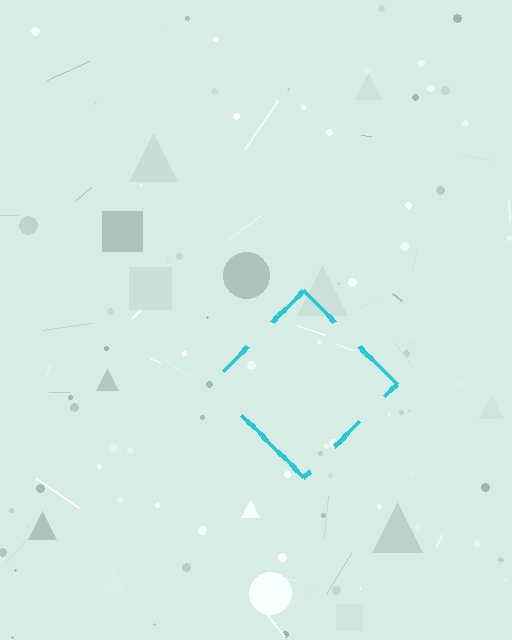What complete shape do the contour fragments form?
The contour fragments form a diamond.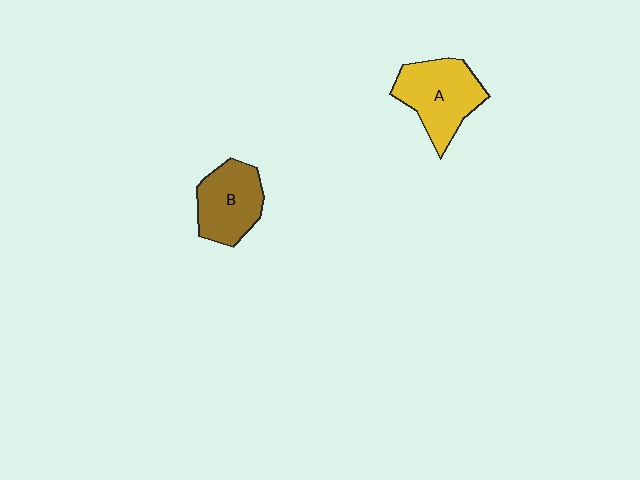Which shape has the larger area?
Shape A (yellow).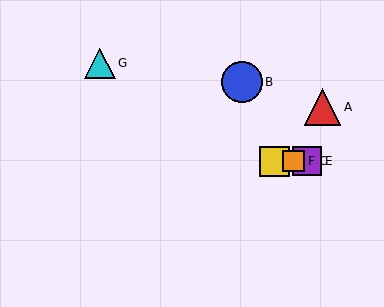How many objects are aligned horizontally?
4 objects (C, D, E, F) are aligned horizontally.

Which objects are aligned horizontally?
Objects C, D, E, F are aligned horizontally.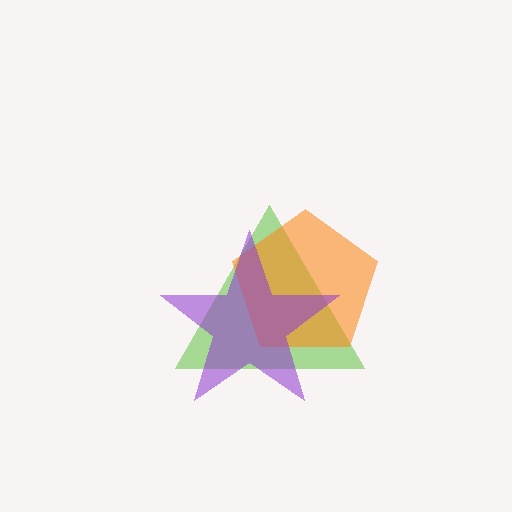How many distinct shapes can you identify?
There are 3 distinct shapes: a lime triangle, an orange pentagon, a purple star.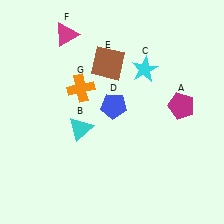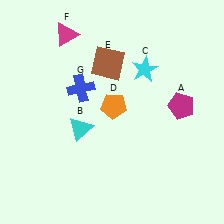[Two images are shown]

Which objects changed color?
D changed from blue to orange. G changed from orange to blue.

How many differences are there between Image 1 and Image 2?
There are 2 differences between the two images.